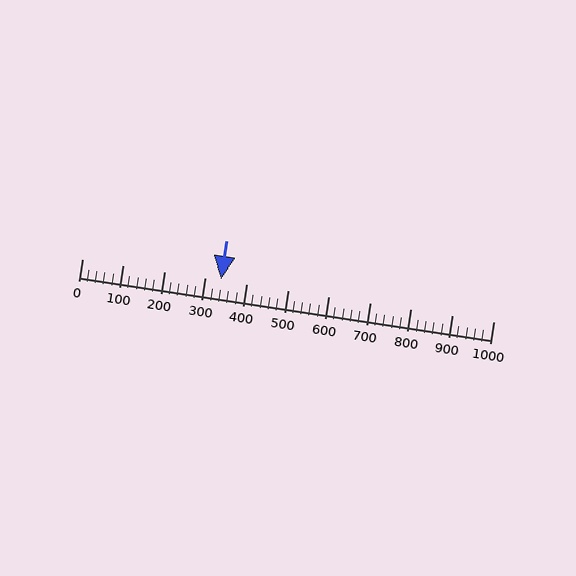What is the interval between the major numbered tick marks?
The major tick marks are spaced 100 units apart.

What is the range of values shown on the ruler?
The ruler shows values from 0 to 1000.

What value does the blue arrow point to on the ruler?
The blue arrow points to approximately 339.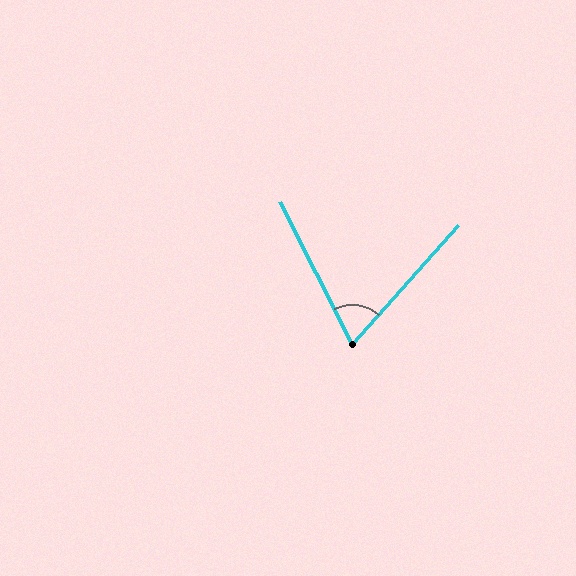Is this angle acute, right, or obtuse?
It is acute.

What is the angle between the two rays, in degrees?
Approximately 69 degrees.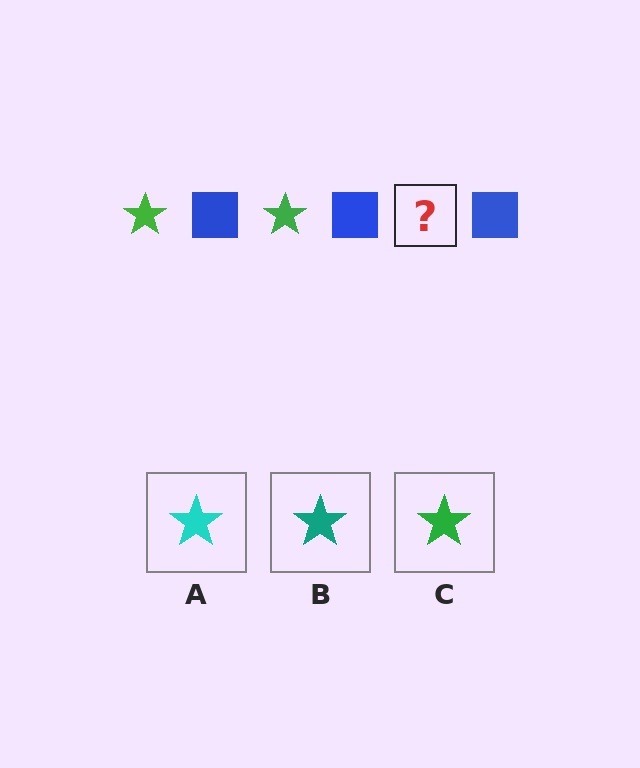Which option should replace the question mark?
Option C.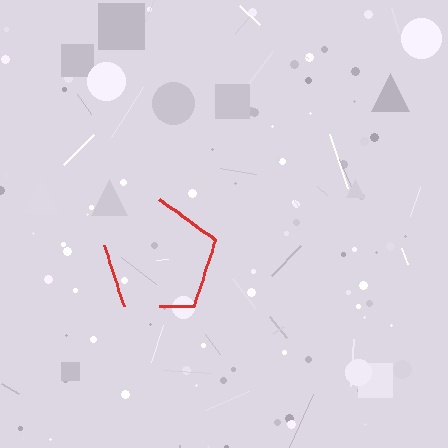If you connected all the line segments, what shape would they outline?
They would outline a pentagon.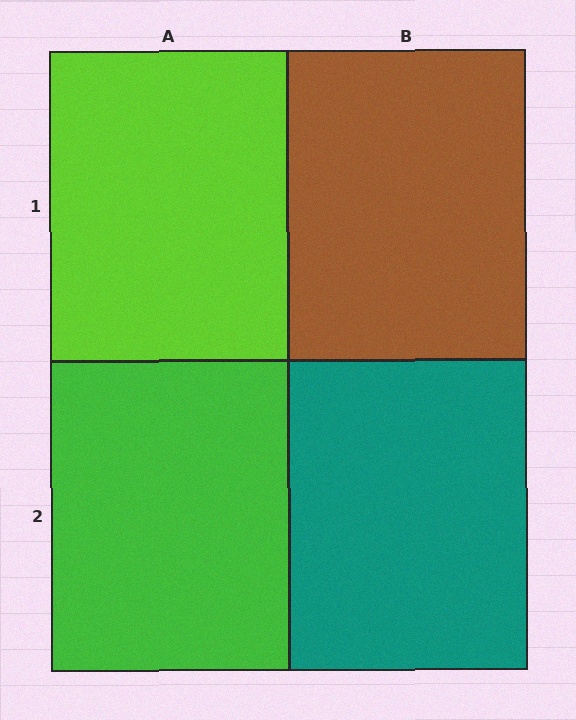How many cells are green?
1 cell is green.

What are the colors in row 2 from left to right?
Green, teal.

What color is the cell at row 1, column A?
Lime.